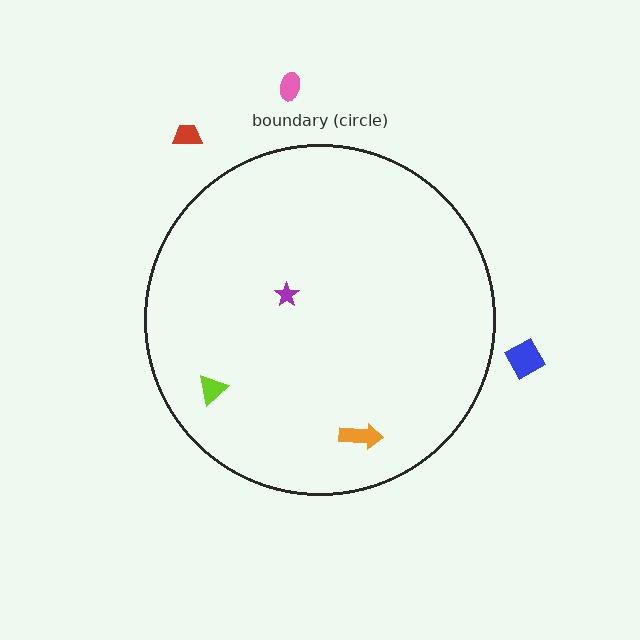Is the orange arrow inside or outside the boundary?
Inside.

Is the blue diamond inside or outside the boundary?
Outside.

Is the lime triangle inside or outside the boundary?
Inside.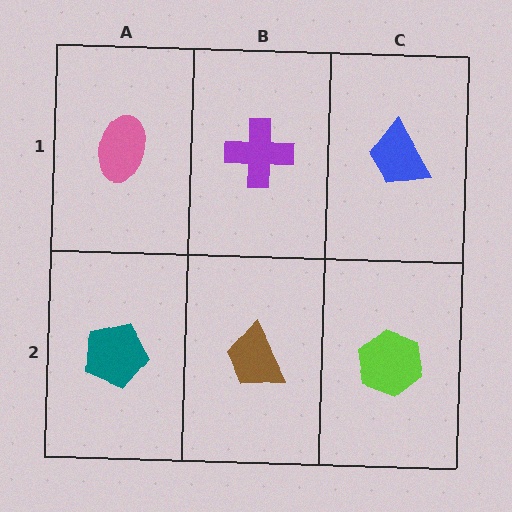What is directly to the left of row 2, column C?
A brown trapezoid.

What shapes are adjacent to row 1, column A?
A teal pentagon (row 2, column A), a purple cross (row 1, column B).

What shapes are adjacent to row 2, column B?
A purple cross (row 1, column B), a teal pentagon (row 2, column A), a lime hexagon (row 2, column C).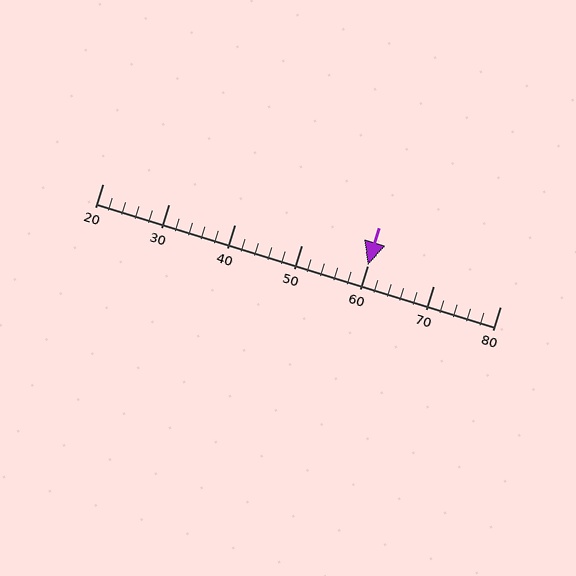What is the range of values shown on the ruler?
The ruler shows values from 20 to 80.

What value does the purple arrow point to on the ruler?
The purple arrow points to approximately 60.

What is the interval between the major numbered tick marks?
The major tick marks are spaced 10 units apart.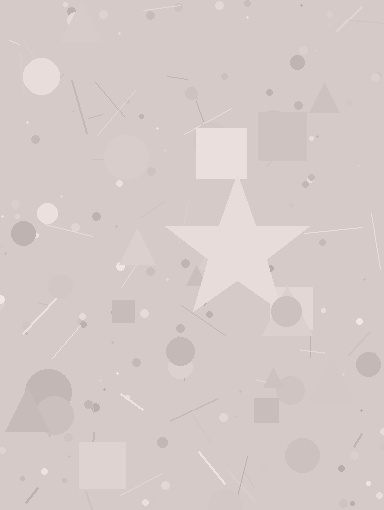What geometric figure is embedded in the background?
A star is embedded in the background.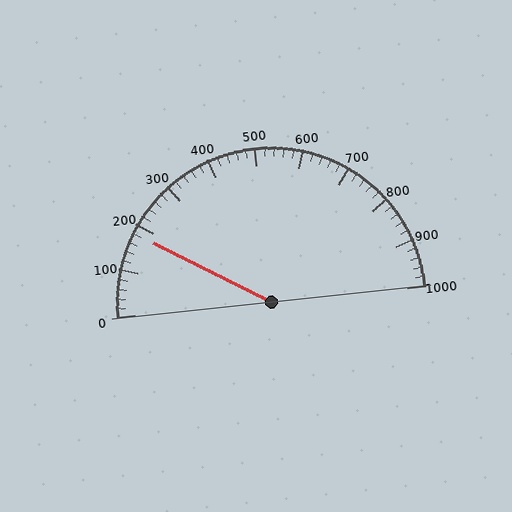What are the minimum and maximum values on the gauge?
The gauge ranges from 0 to 1000.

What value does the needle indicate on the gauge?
The needle indicates approximately 180.